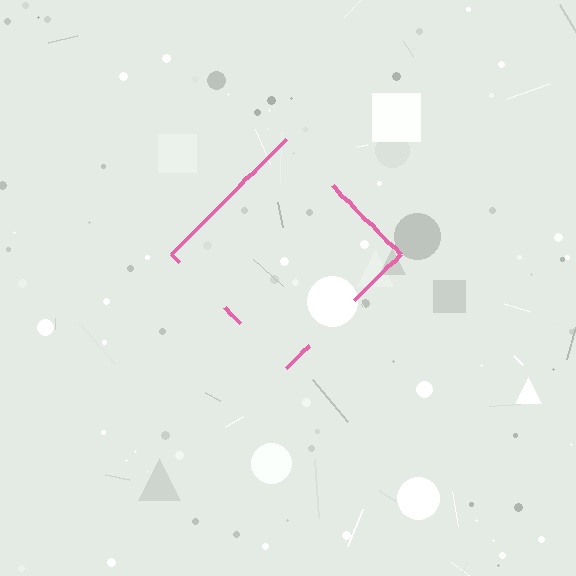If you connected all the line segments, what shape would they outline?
They would outline a diamond.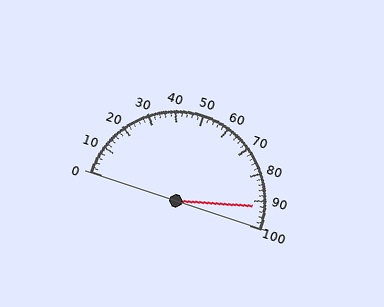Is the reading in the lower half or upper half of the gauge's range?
The reading is in the upper half of the range (0 to 100).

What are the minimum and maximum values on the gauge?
The gauge ranges from 0 to 100.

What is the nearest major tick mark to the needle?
The nearest major tick mark is 90.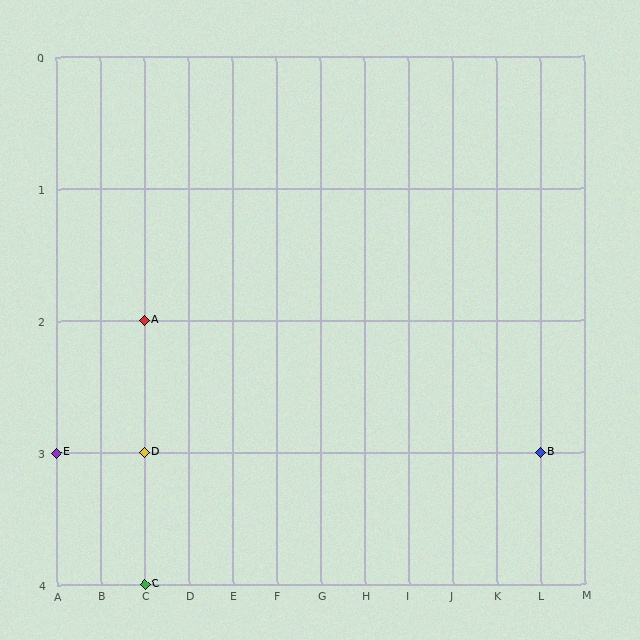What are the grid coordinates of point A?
Point A is at grid coordinates (C, 2).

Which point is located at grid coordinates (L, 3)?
Point B is at (L, 3).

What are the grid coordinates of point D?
Point D is at grid coordinates (C, 3).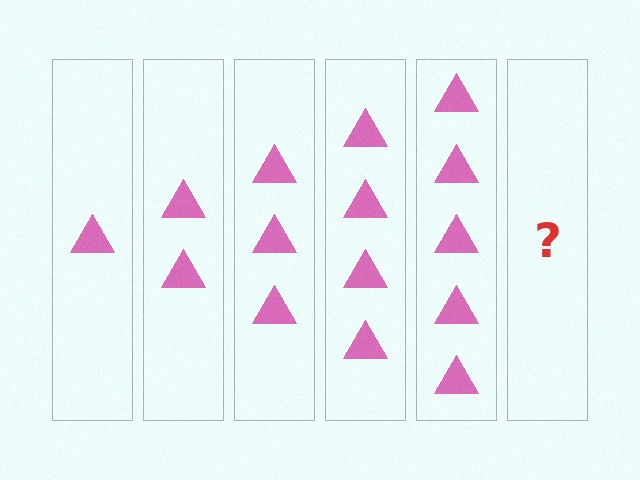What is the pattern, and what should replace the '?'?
The pattern is that each step adds one more triangle. The '?' should be 6 triangles.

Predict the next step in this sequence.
The next step is 6 triangles.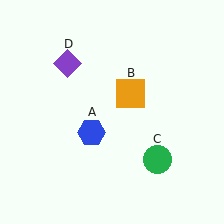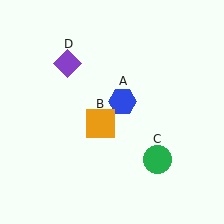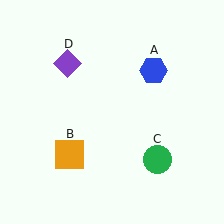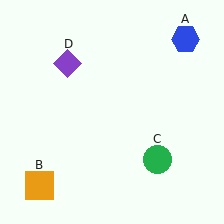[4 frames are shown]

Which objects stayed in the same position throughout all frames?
Green circle (object C) and purple diamond (object D) remained stationary.